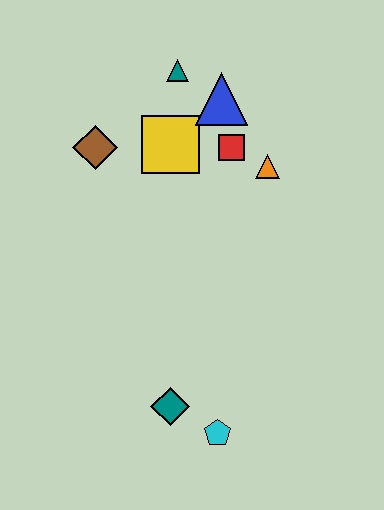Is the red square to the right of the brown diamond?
Yes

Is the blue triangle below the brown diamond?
No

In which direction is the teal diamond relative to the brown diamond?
The teal diamond is below the brown diamond.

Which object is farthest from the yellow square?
The cyan pentagon is farthest from the yellow square.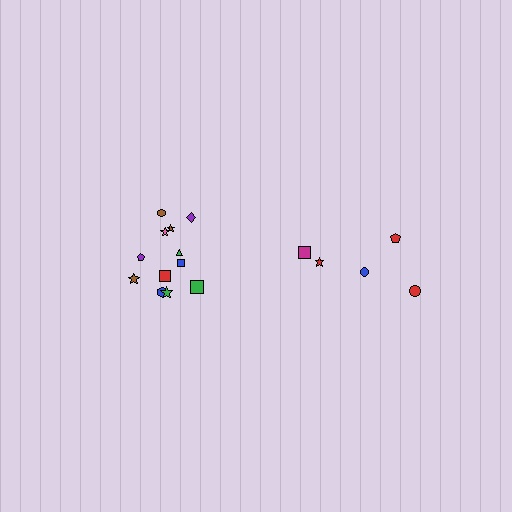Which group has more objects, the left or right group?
The left group.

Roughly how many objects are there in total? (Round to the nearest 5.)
Roughly 15 objects in total.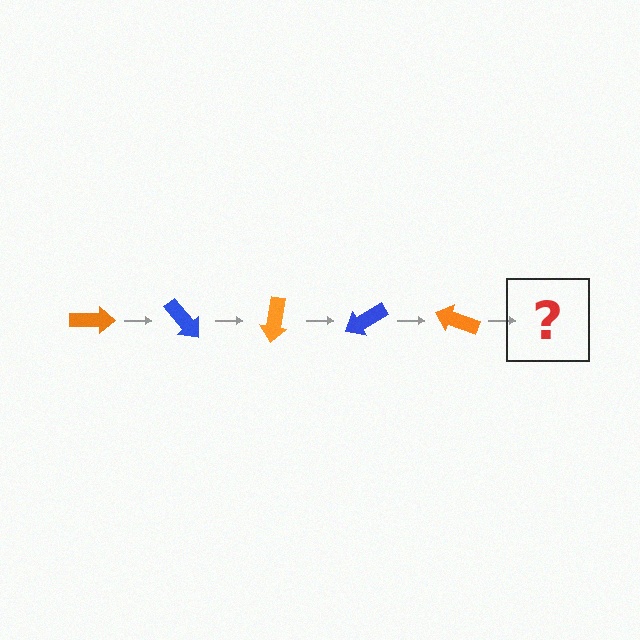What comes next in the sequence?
The next element should be a blue arrow, rotated 250 degrees from the start.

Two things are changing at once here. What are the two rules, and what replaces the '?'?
The two rules are that it rotates 50 degrees each step and the color cycles through orange and blue. The '?' should be a blue arrow, rotated 250 degrees from the start.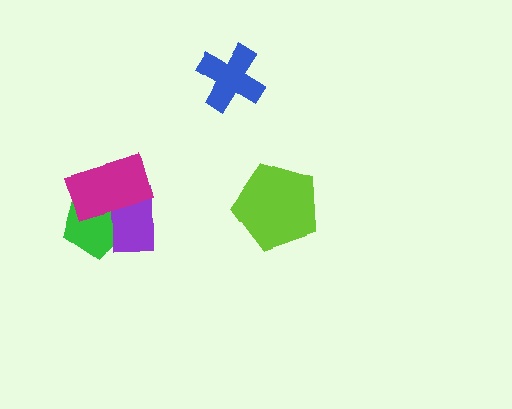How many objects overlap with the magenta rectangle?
2 objects overlap with the magenta rectangle.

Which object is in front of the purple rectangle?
The magenta rectangle is in front of the purple rectangle.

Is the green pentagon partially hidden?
Yes, it is partially covered by another shape.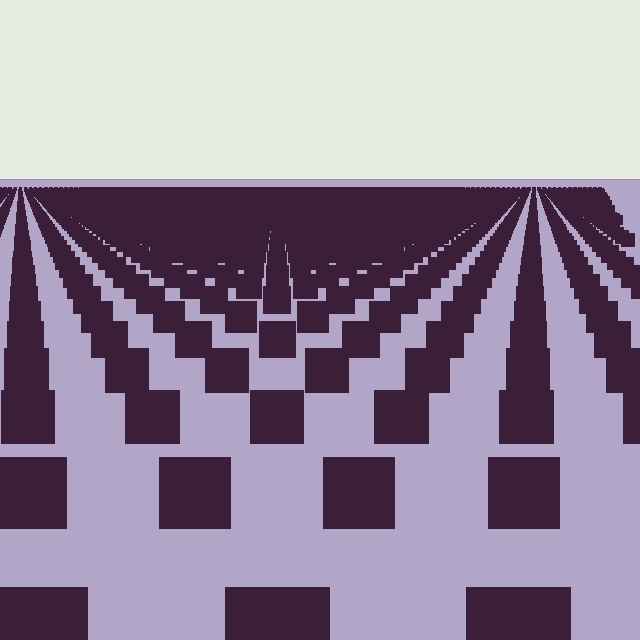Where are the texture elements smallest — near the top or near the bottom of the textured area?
Near the top.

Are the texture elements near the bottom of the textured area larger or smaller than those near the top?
Larger. Near the bottom, elements are closer to the viewer and appear at a bigger on-screen size.